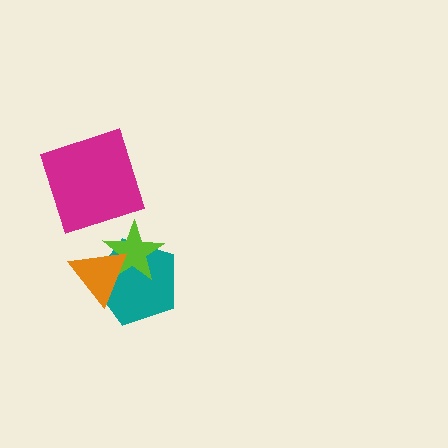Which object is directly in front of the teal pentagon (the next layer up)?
The lime star is directly in front of the teal pentagon.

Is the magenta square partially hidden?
No, no other shape covers it.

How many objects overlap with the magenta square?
0 objects overlap with the magenta square.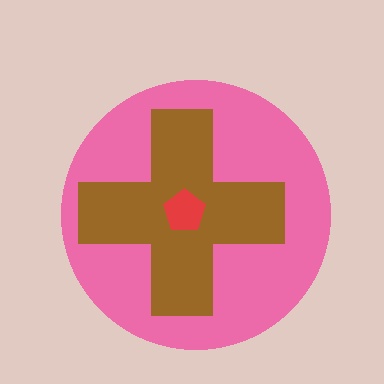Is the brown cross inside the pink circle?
Yes.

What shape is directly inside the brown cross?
The red pentagon.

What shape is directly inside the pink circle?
The brown cross.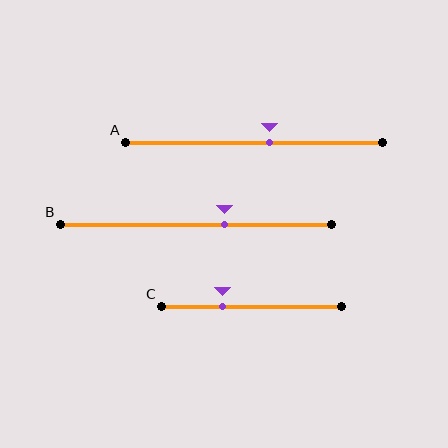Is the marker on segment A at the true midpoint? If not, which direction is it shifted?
No, the marker on segment A is shifted to the right by about 6% of the segment length.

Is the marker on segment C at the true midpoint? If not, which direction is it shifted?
No, the marker on segment C is shifted to the left by about 16% of the segment length.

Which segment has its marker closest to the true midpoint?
Segment A has its marker closest to the true midpoint.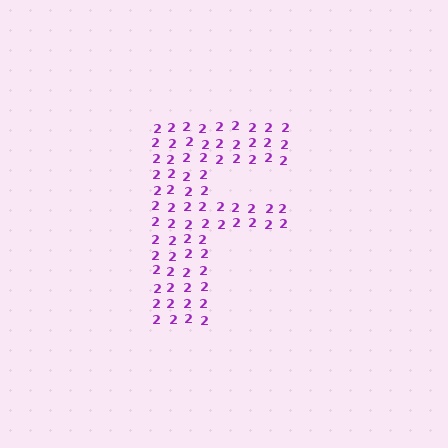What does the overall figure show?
The overall figure shows the letter F.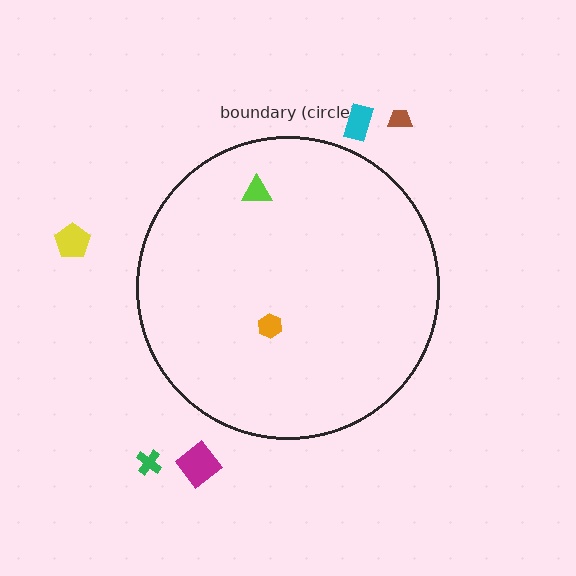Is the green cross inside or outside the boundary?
Outside.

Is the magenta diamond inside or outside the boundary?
Outside.